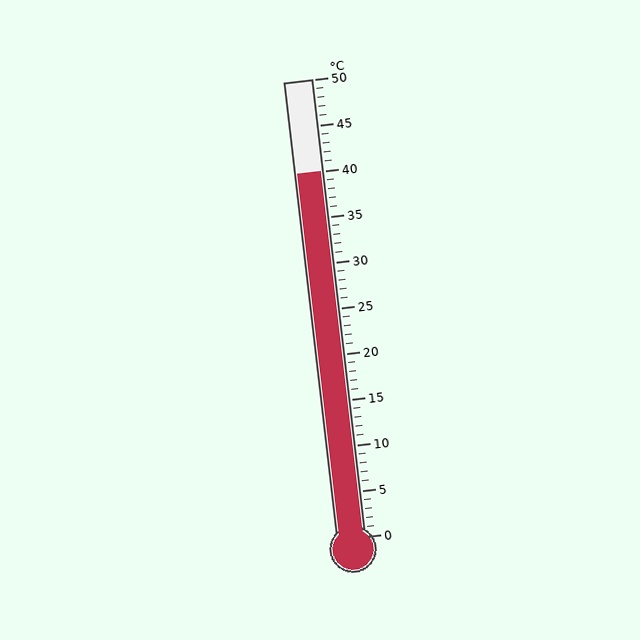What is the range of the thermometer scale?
The thermometer scale ranges from 0°C to 50°C.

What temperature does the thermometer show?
The thermometer shows approximately 40°C.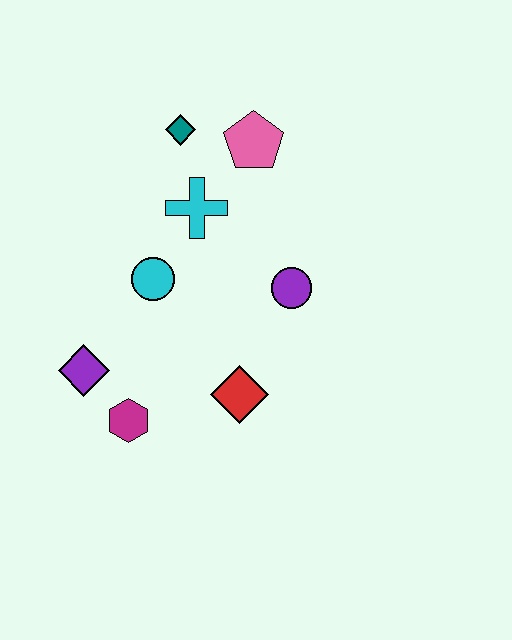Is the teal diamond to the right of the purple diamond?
Yes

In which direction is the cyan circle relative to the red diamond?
The cyan circle is above the red diamond.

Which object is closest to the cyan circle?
The cyan cross is closest to the cyan circle.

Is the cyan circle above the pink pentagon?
No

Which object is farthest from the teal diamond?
The magenta hexagon is farthest from the teal diamond.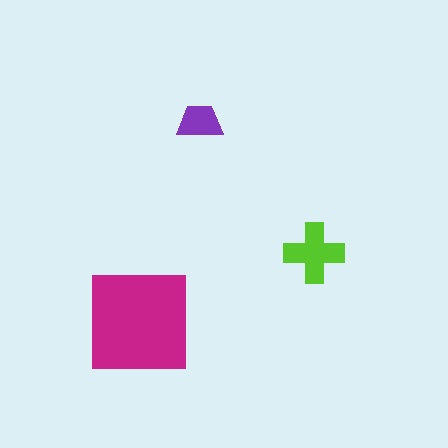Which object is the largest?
The magenta square.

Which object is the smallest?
The purple trapezoid.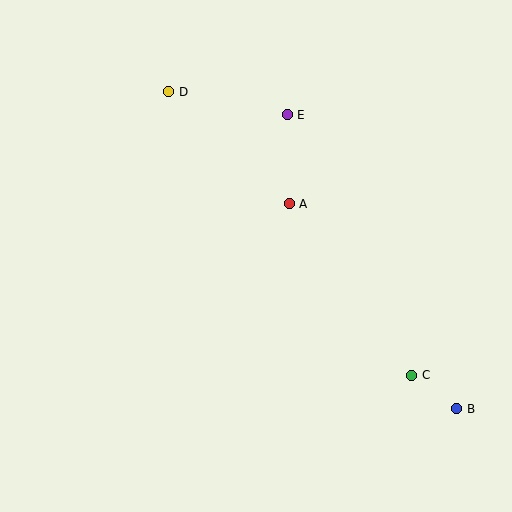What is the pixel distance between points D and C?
The distance between D and C is 373 pixels.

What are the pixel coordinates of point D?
Point D is at (169, 92).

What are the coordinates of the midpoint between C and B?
The midpoint between C and B is at (434, 392).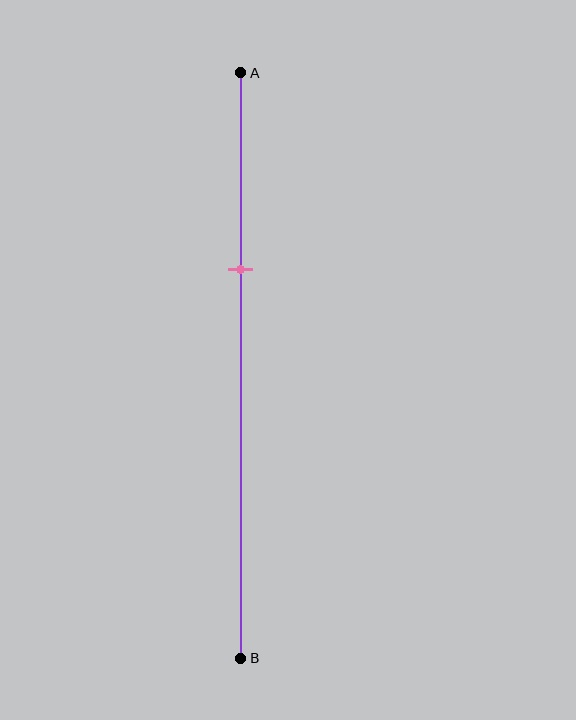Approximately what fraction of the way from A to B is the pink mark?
The pink mark is approximately 35% of the way from A to B.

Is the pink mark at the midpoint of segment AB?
No, the mark is at about 35% from A, not at the 50% midpoint.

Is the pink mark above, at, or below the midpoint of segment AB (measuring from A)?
The pink mark is above the midpoint of segment AB.